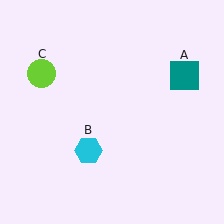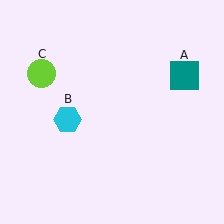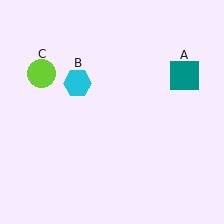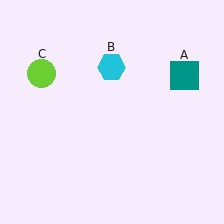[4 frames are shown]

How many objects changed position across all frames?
1 object changed position: cyan hexagon (object B).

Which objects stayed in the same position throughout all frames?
Teal square (object A) and lime circle (object C) remained stationary.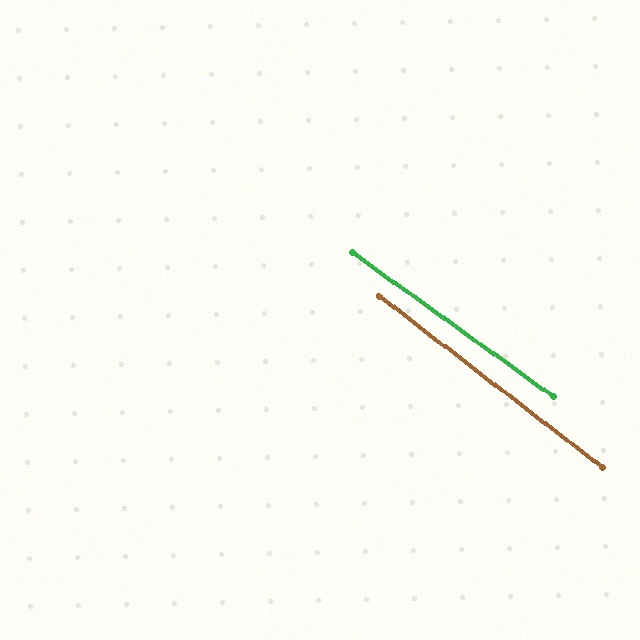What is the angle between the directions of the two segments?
Approximately 2 degrees.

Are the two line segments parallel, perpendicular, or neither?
Parallel — their directions differ by only 1.9°.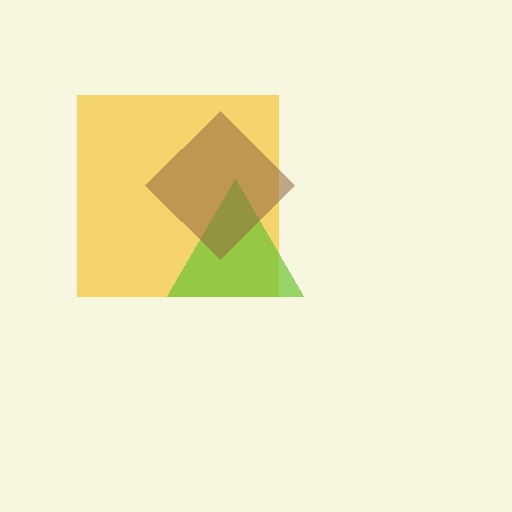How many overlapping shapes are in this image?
There are 3 overlapping shapes in the image.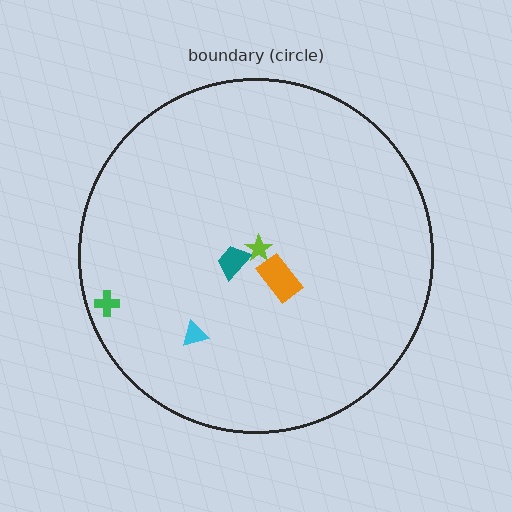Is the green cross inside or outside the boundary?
Inside.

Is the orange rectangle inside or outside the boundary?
Inside.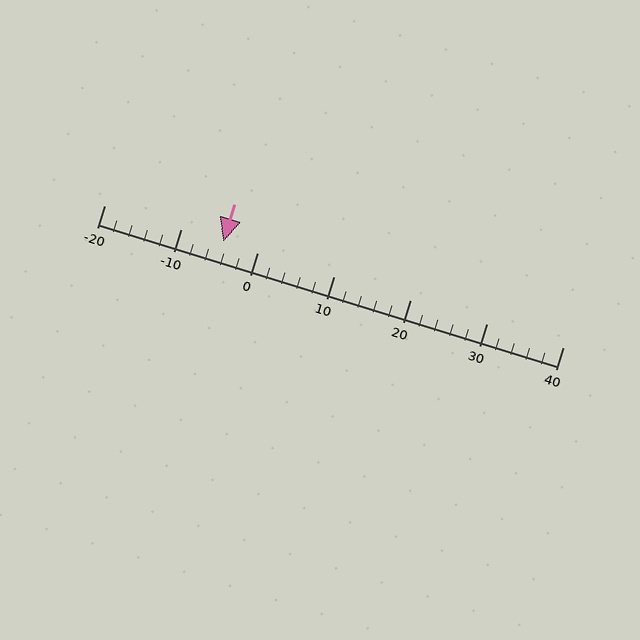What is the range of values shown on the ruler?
The ruler shows values from -20 to 40.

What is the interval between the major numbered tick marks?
The major tick marks are spaced 10 units apart.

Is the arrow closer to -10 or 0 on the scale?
The arrow is closer to 0.